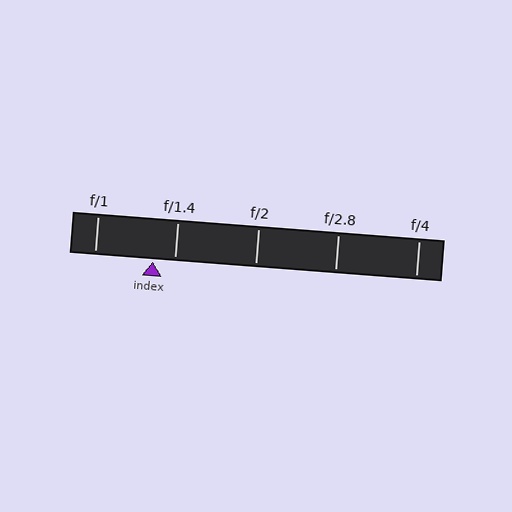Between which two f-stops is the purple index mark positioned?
The index mark is between f/1 and f/1.4.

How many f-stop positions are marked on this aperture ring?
There are 5 f-stop positions marked.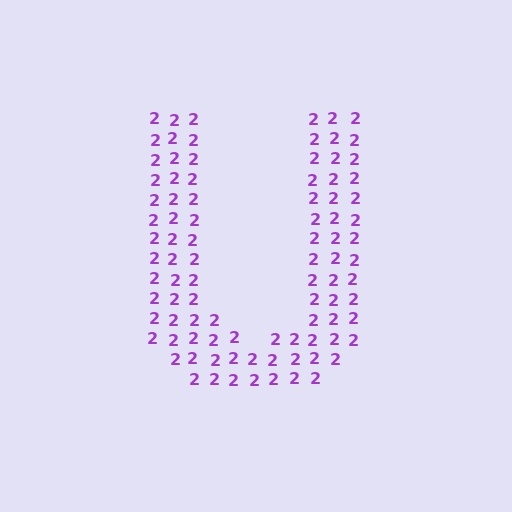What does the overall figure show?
The overall figure shows the letter U.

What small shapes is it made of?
It is made of small digit 2's.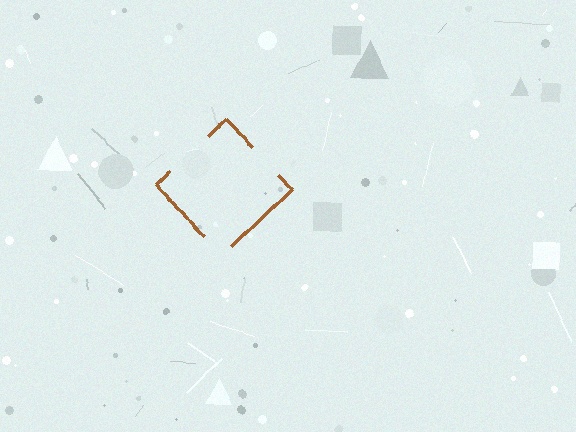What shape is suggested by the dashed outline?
The dashed outline suggests a diamond.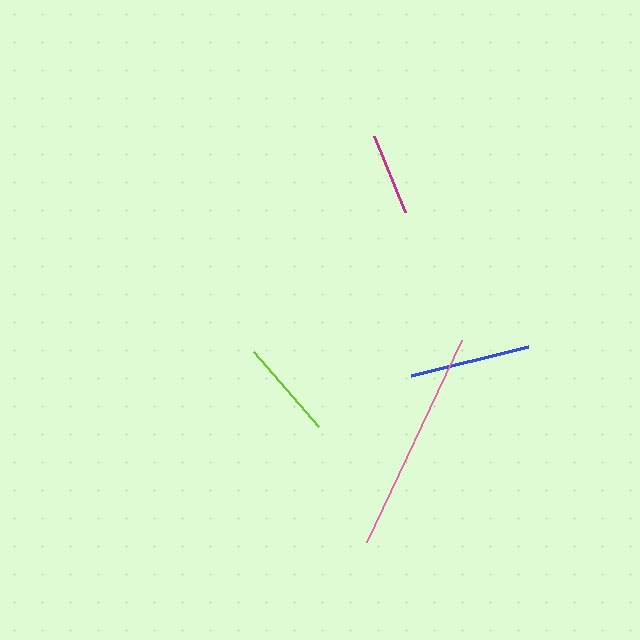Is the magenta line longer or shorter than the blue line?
The blue line is longer than the magenta line.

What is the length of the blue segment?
The blue segment is approximately 121 pixels long.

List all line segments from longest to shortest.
From longest to shortest: pink, blue, lime, magenta.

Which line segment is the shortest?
The magenta line is the shortest at approximately 82 pixels.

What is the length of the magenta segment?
The magenta segment is approximately 82 pixels long.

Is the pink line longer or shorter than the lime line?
The pink line is longer than the lime line.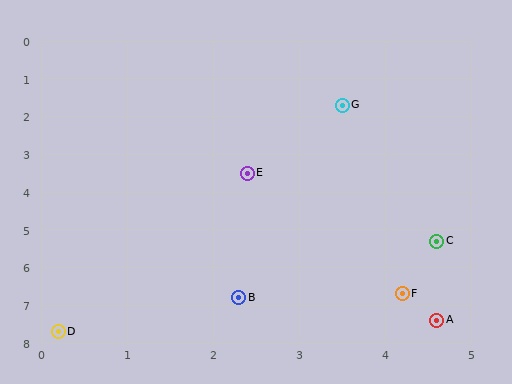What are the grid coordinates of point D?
Point D is at approximately (0.2, 7.7).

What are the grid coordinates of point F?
Point F is at approximately (4.2, 6.7).